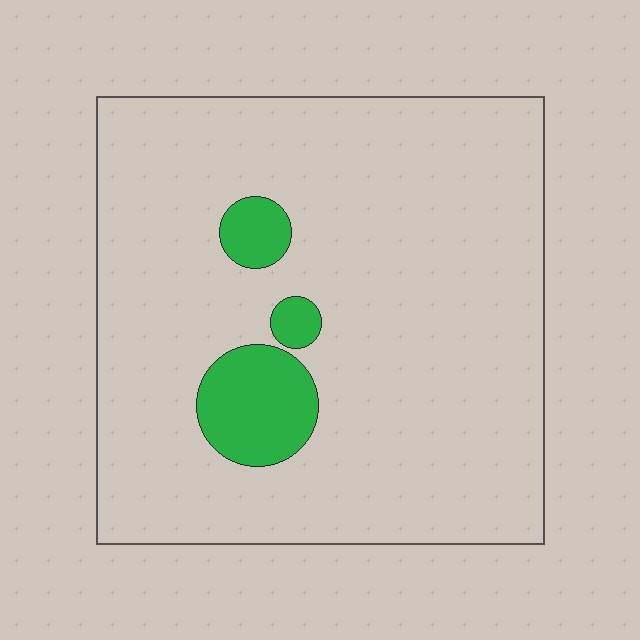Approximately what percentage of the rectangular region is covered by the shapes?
Approximately 10%.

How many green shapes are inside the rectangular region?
3.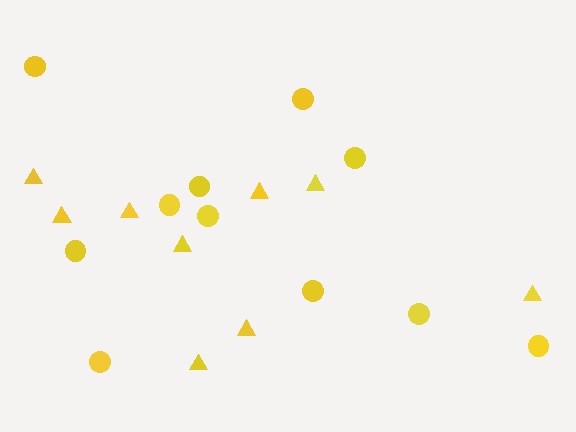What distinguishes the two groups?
There are 2 groups: one group of circles (11) and one group of triangles (9).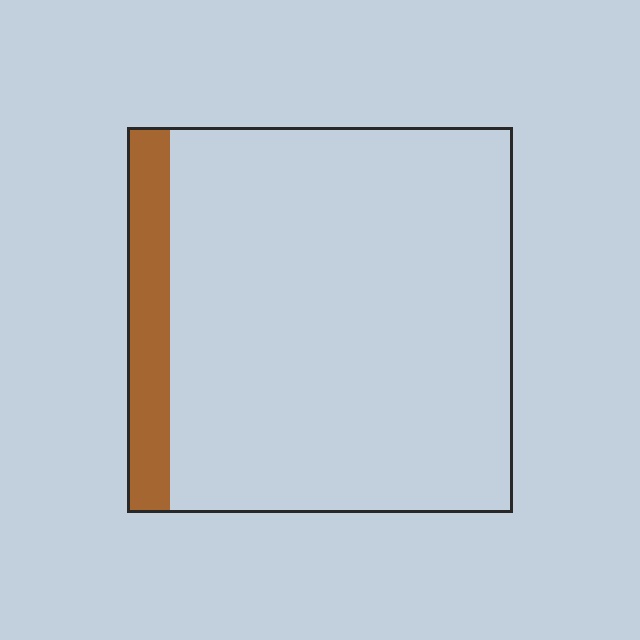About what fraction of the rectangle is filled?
About one tenth (1/10).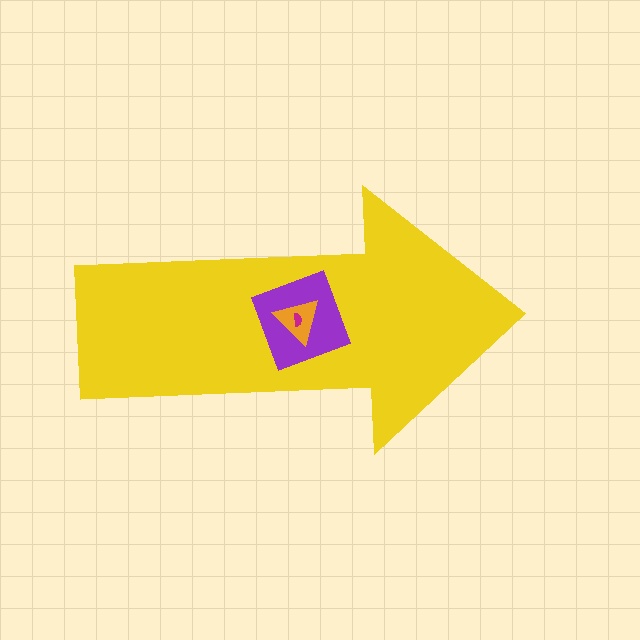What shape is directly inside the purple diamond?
The orange triangle.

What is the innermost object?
The magenta semicircle.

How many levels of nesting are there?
4.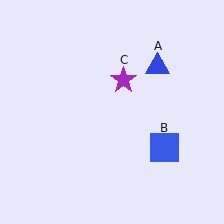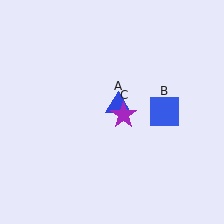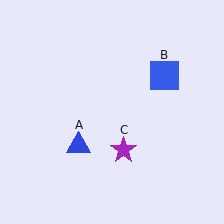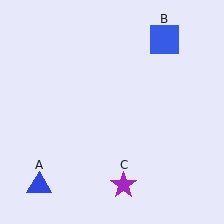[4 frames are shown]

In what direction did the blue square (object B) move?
The blue square (object B) moved up.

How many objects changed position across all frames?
3 objects changed position: blue triangle (object A), blue square (object B), purple star (object C).